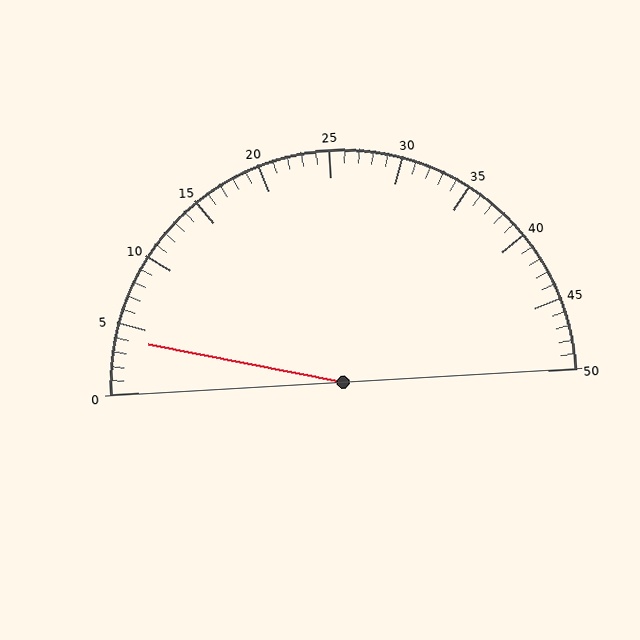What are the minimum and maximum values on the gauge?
The gauge ranges from 0 to 50.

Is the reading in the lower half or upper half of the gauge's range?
The reading is in the lower half of the range (0 to 50).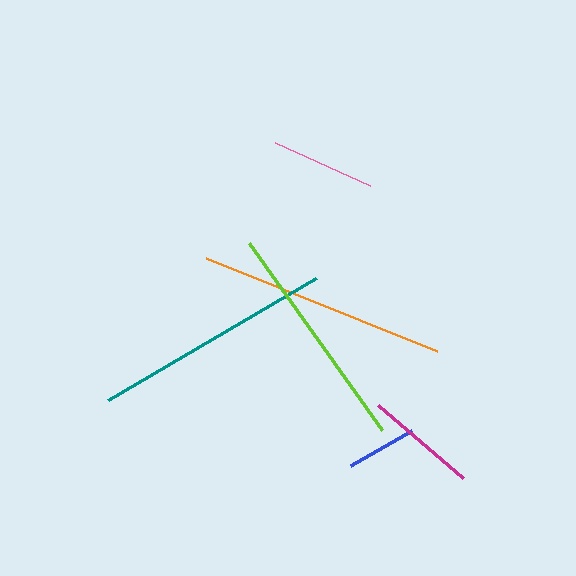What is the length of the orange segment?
The orange segment is approximately 249 pixels long.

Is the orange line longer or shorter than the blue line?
The orange line is longer than the blue line.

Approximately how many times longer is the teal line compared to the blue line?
The teal line is approximately 3.4 times the length of the blue line.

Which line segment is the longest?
The orange line is the longest at approximately 249 pixels.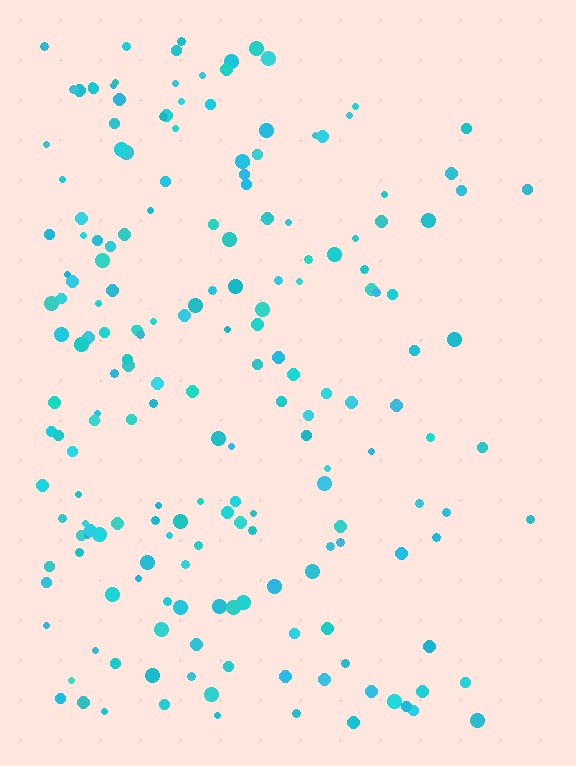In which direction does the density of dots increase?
From right to left, with the left side densest.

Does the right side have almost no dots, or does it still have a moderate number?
Still a moderate number, just noticeably fewer than the left.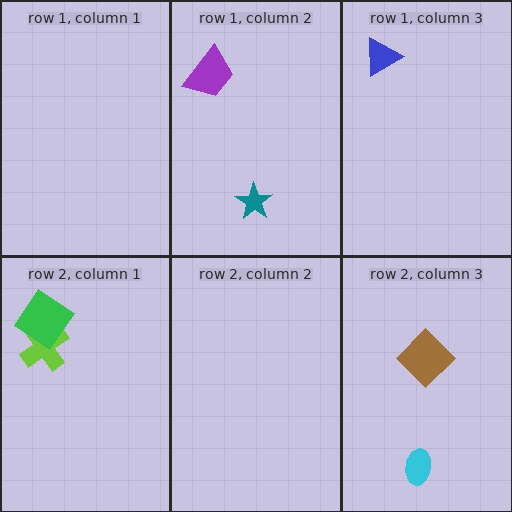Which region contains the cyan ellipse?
The row 2, column 3 region.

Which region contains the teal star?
The row 1, column 2 region.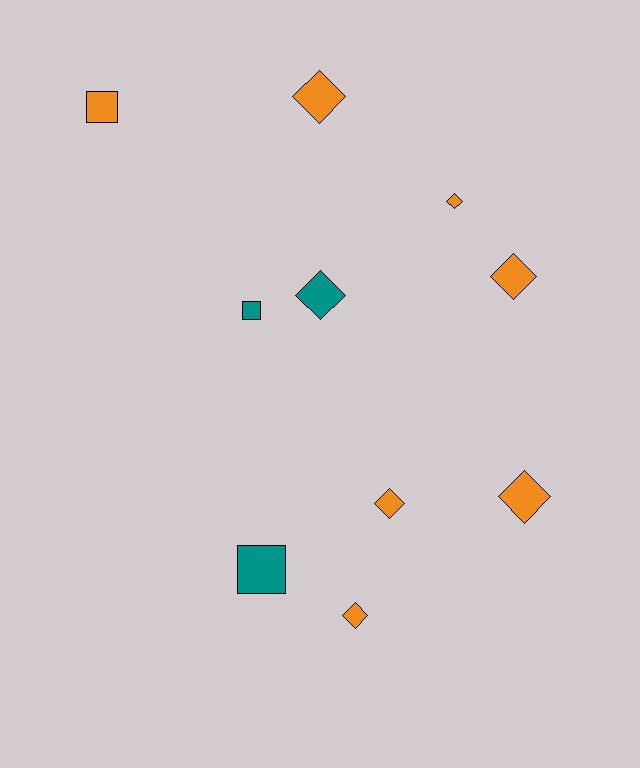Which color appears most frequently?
Orange, with 7 objects.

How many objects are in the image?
There are 10 objects.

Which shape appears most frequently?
Diamond, with 7 objects.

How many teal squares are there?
There are 2 teal squares.